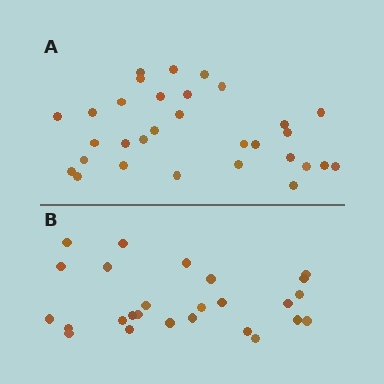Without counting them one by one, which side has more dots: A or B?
Region A (the top region) has more dots.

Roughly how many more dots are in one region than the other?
Region A has about 5 more dots than region B.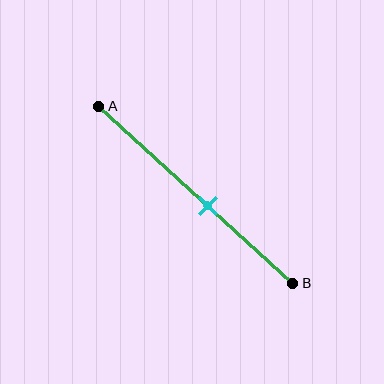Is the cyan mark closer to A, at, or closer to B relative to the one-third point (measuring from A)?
The cyan mark is closer to point B than the one-third point of segment AB.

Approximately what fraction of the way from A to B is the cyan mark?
The cyan mark is approximately 55% of the way from A to B.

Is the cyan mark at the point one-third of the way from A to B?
No, the mark is at about 55% from A, not at the 33% one-third point.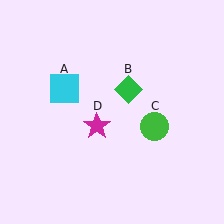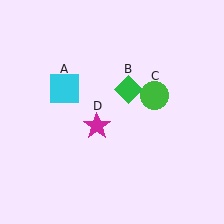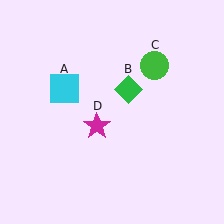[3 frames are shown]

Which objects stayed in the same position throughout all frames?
Cyan square (object A) and green diamond (object B) and magenta star (object D) remained stationary.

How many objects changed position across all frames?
1 object changed position: green circle (object C).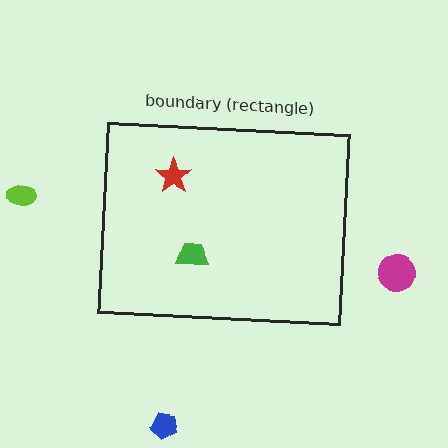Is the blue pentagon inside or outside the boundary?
Outside.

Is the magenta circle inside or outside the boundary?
Outside.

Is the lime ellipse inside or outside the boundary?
Outside.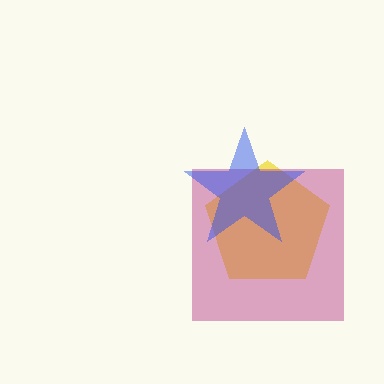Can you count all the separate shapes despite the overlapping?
Yes, there are 3 separate shapes.